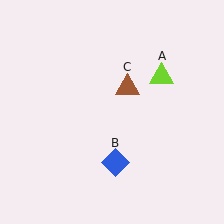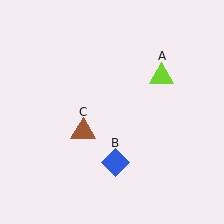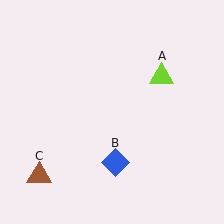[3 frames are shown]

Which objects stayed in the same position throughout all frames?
Lime triangle (object A) and blue diamond (object B) remained stationary.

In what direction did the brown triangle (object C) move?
The brown triangle (object C) moved down and to the left.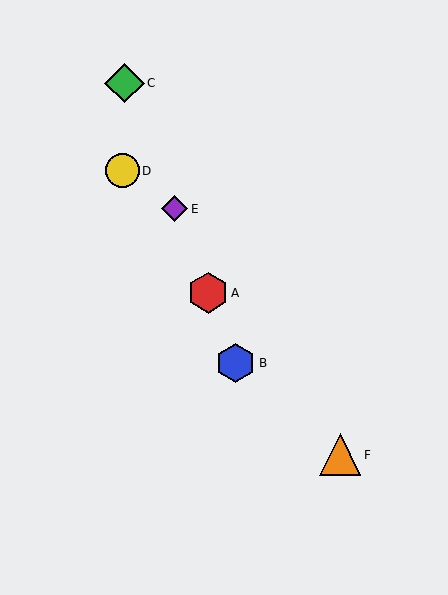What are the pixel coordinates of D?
Object D is at (122, 171).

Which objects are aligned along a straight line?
Objects A, B, C, E are aligned along a straight line.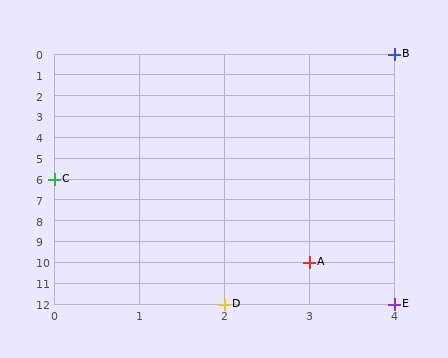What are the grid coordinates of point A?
Point A is at grid coordinates (3, 10).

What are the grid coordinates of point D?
Point D is at grid coordinates (2, 12).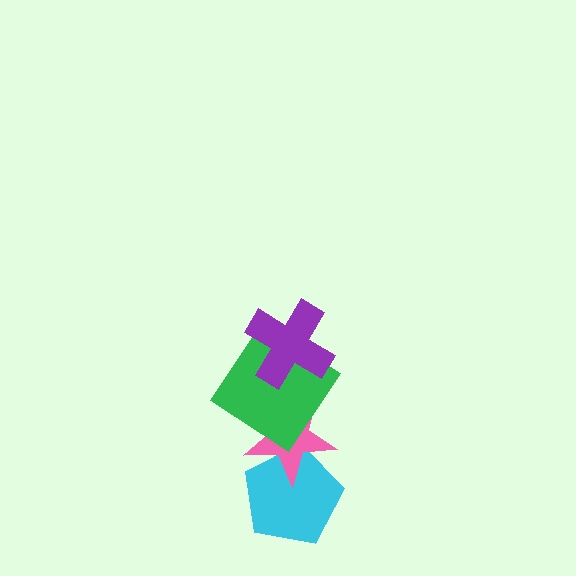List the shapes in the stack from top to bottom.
From top to bottom: the purple cross, the green diamond, the pink star, the cyan pentagon.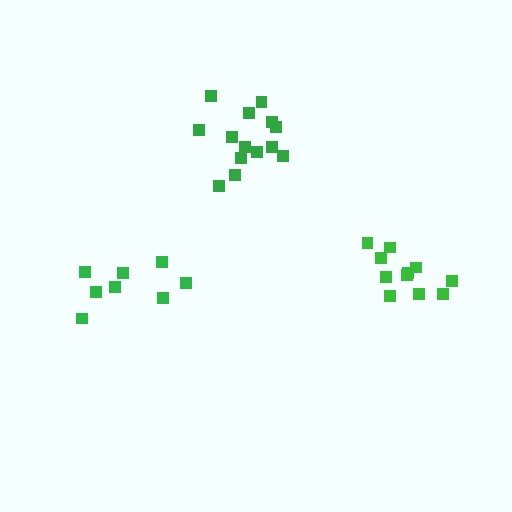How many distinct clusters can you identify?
There are 3 distinct clusters.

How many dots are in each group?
Group 1: 11 dots, Group 2: 14 dots, Group 3: 8 dots (33 total).